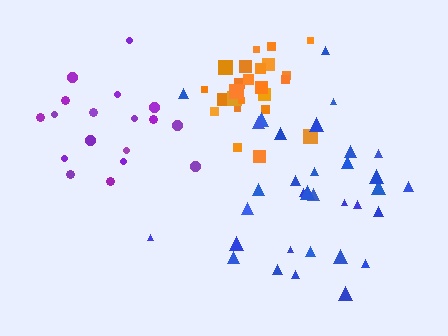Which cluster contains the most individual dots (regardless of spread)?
Blue (34).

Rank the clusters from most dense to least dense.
orange, purple, blue.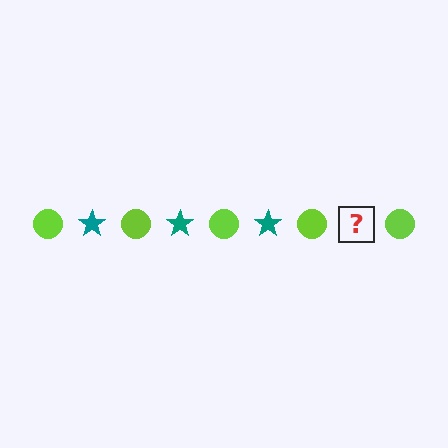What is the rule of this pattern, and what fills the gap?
The rule is that the pattern alternates between lime circle and teal star. The gap should be filled with a teal star.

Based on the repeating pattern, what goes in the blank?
The blank should be a teal star.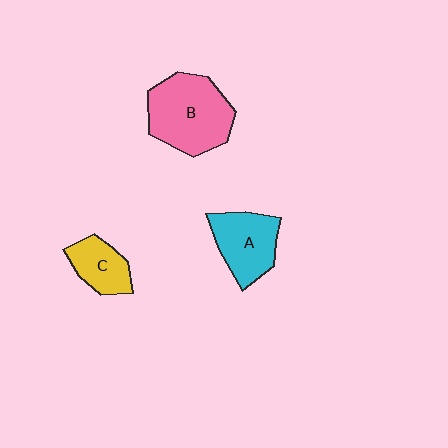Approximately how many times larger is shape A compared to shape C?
Approximately 1.4 times.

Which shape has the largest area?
Shape B (pink).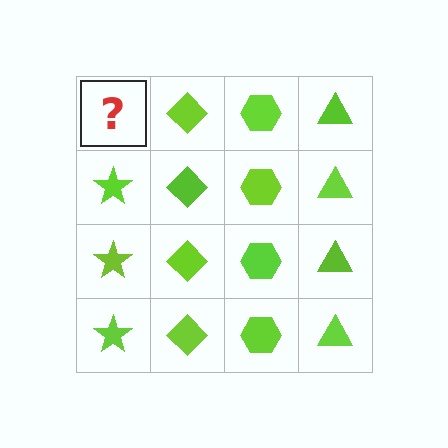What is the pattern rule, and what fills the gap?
The rule is that each column has a consistent shape. The gap should be filled with a lime star.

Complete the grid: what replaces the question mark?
The question mark should be replaced with a lime star.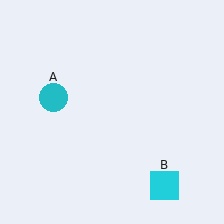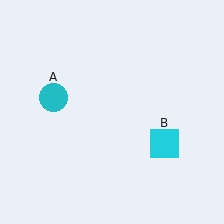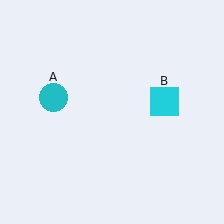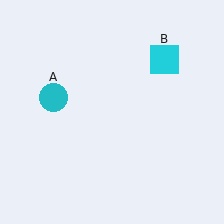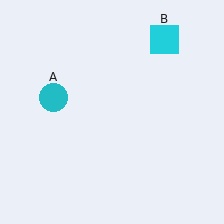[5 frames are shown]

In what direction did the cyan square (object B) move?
The cyan square (object B) moved up.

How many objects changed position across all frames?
1 object changed position: cyan square (object B).